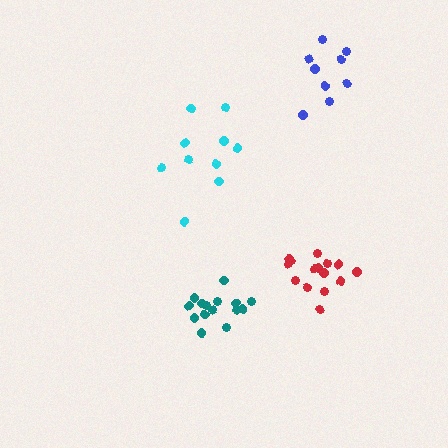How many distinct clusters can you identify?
There are 4 distinct clusters.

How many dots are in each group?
Group 1: 15 dots, Group 2: 10 dots, Group 3: 15 dots, Group 4: 9 dots (49 total).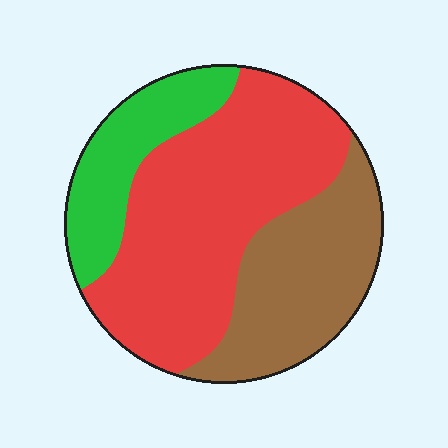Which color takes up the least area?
Green, at roughly 20%.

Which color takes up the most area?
Red, at roughly 50%.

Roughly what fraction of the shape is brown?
Brown takes up about one third (1/3) of the shape.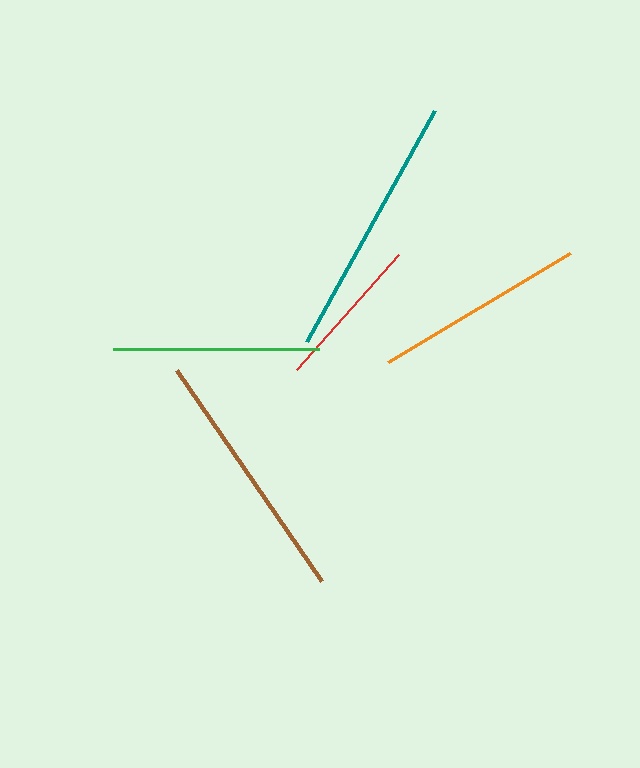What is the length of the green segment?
The green segment is approximately 206 pixels long.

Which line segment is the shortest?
The red line is the shortest at approximately 154 pixels.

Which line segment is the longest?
The teal line is the longest at approximately 263 pixels.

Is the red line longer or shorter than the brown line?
The brown line is longer than the red line.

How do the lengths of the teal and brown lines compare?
The teal and brown lines are approximately the same length.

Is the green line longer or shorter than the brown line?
The brown line is longer than the green line.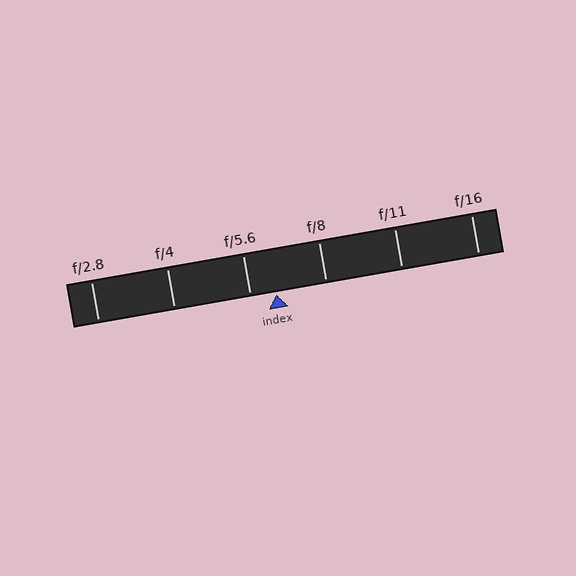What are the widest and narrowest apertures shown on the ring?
The widest aperture shown is f/2.8 and the narrowest is f/16.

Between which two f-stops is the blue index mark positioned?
The index mark is between f/5.6 and f/8.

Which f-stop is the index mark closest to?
The index mark is closest to f/5.6.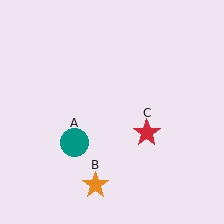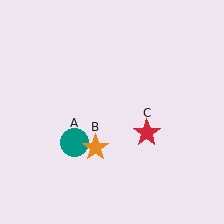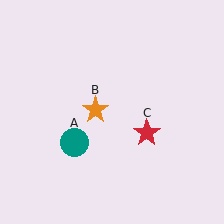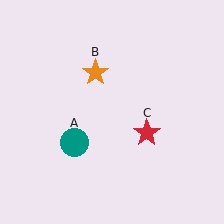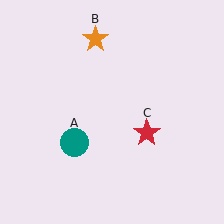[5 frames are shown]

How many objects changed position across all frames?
1 object changed position: orange star (object B).